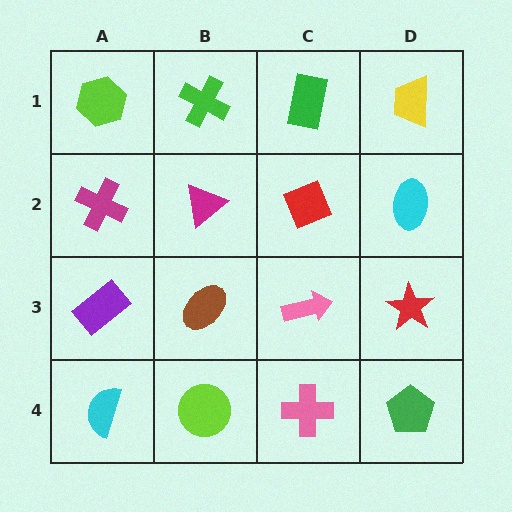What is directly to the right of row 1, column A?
A green cross.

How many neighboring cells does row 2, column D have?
3.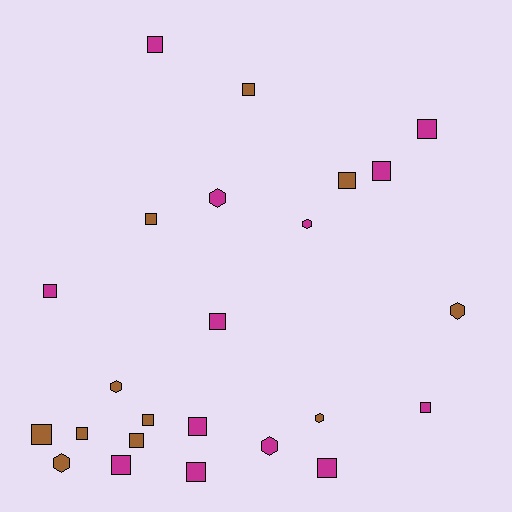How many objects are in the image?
There are 24 objects.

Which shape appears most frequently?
Square, with 17 objects.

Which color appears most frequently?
Magenta, with 13 objects.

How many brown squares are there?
There are 7 brown squares.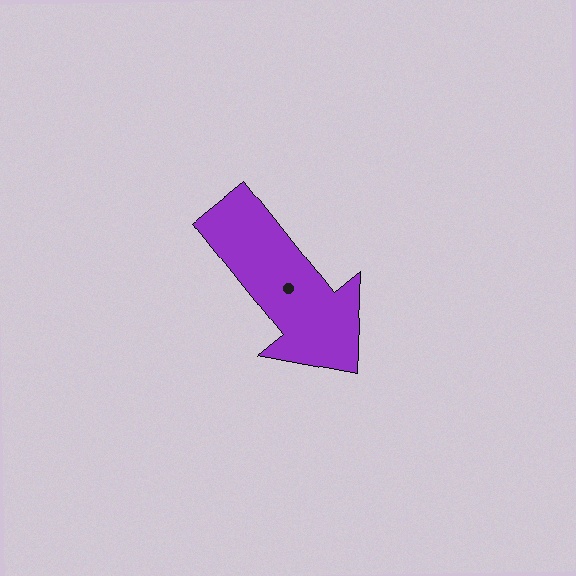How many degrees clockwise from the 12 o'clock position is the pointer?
Approximately 141 degrees.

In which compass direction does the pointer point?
Southeast.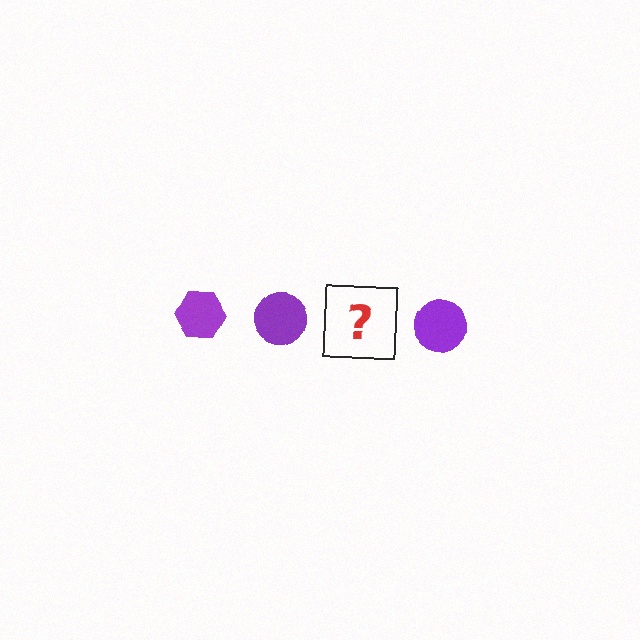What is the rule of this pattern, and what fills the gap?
The rule is that the pattern cycles through hexagon, circle shapes in purple. The gap should be filled with a purple hexagon.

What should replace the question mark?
The question mark should be replaced with a purple hexagon.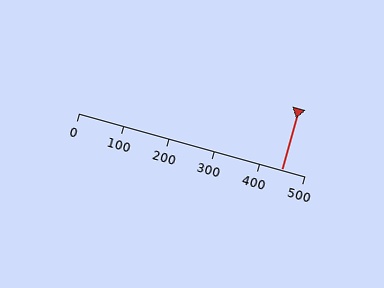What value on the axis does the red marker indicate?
The marker indicates approximately 450.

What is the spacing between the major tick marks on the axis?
The major ticks are spaced 100 apart.